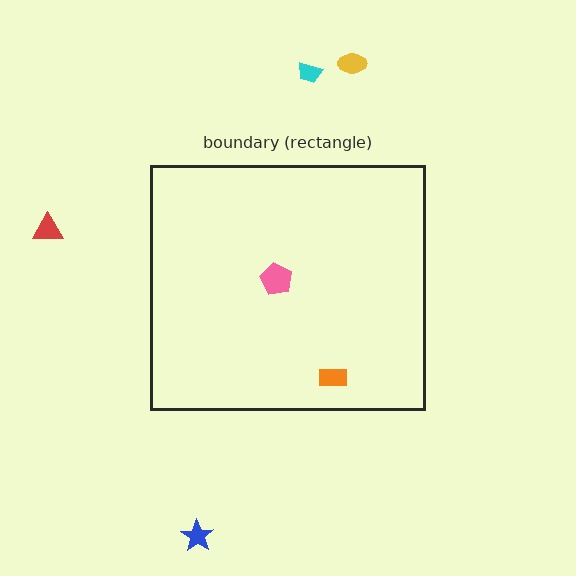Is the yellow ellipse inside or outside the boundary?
Outside.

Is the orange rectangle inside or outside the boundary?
Inside.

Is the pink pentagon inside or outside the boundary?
Inside.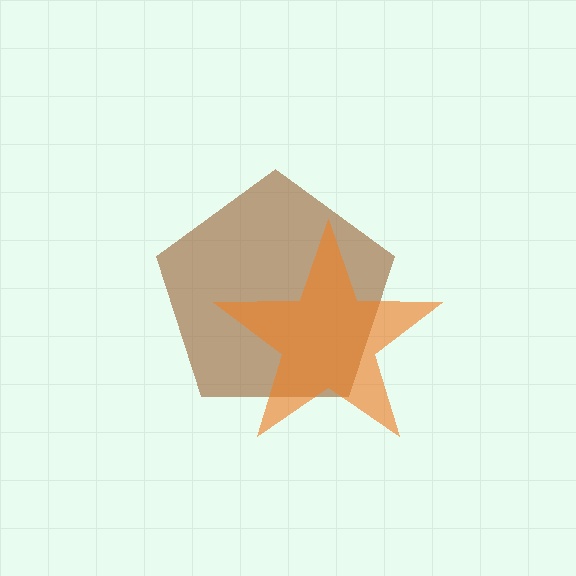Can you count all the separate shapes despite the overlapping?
Yes, there are 2 separate shapes.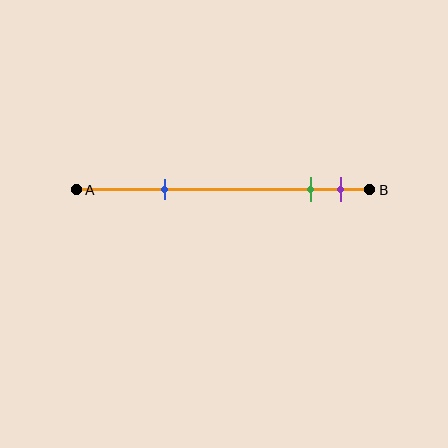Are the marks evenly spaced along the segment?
No, the marks are not evenly spaced.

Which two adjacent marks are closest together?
The green and purple marks are the closest adjacent pair.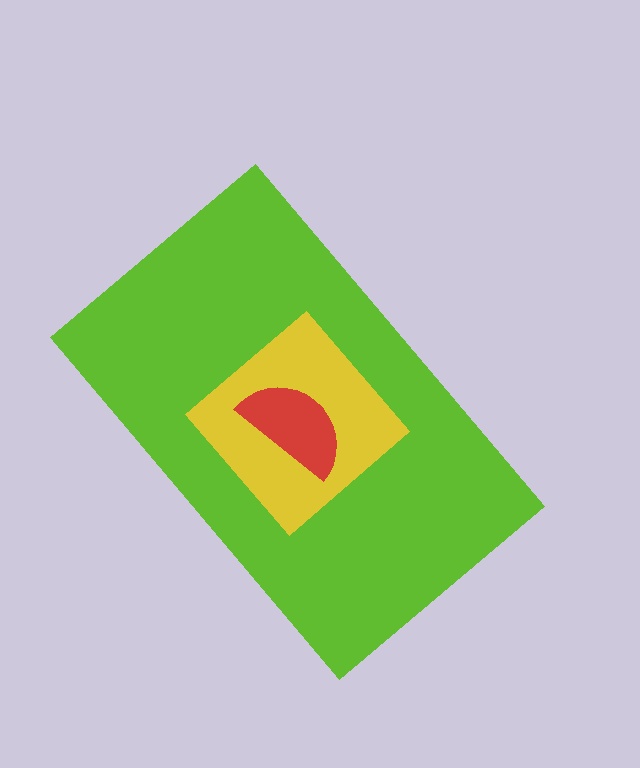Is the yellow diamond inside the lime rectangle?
Yes.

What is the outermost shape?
The lime rectangle.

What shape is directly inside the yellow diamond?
The red semicircle.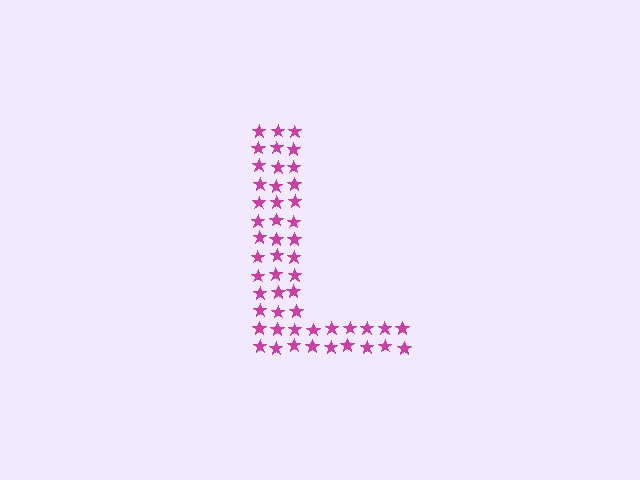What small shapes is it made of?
It is made of small stars.